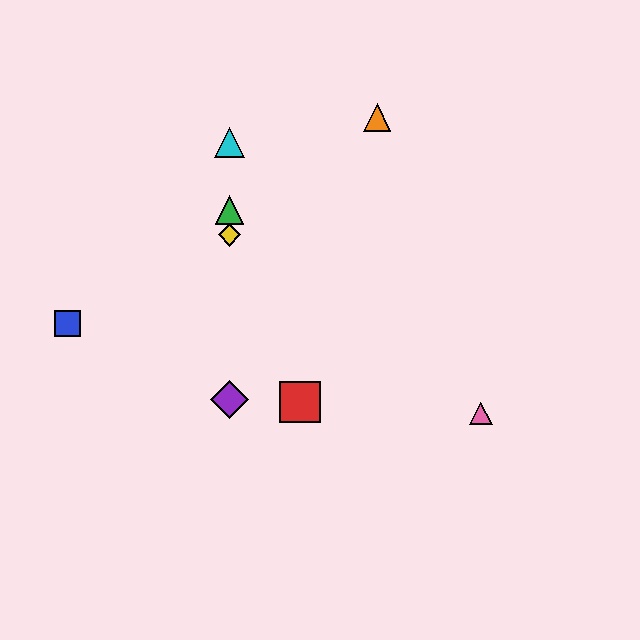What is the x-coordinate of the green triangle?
The green triangle is at x≈230.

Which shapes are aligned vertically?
The green triangle, the yellow diamond, the purple diamond, the cyan triangle are aligned vertically.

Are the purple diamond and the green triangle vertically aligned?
Yes, both are at x≈230.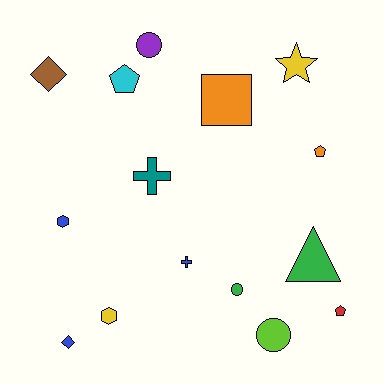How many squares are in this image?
There is 1 square.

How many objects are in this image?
There are 15 objects.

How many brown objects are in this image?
There is 1 brown object.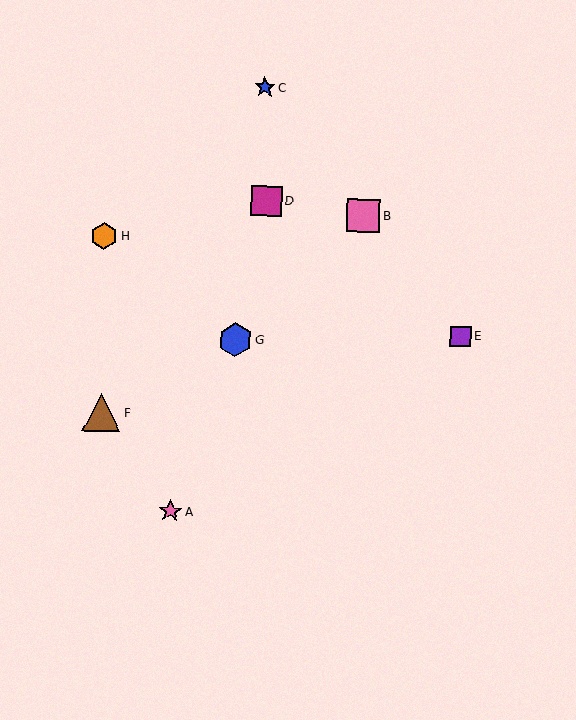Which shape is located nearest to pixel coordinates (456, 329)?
The purple square (labeled E) at (461, 336) is nearest to that location.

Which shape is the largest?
The brown triangle (labeled F) is the largest.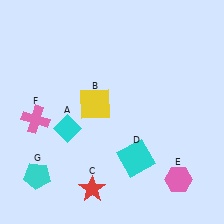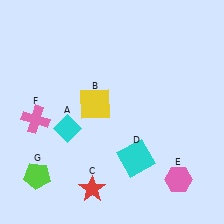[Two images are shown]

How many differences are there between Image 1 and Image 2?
There is 1 difference between the two images.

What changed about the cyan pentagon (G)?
In Image 1, G is cyan. In Image 2, it changed to lime.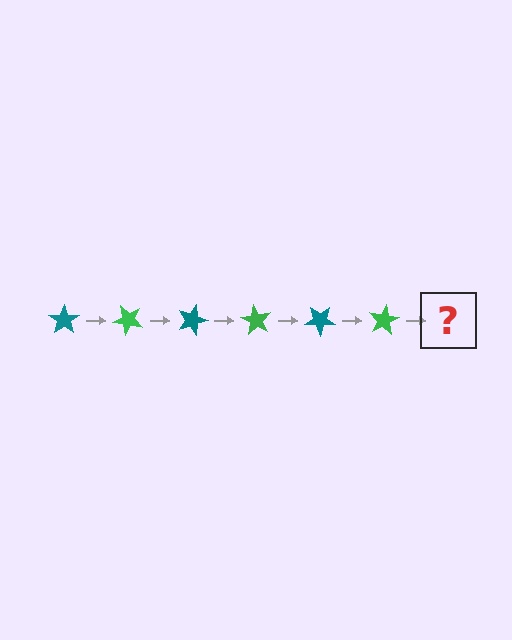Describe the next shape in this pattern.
It should be a teal star, rotated 270 degrees from the start.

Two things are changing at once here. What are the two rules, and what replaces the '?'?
The two rules are that it rotates 45 degrees each step and the color cycles through teal and green. The '?' should be a teal star, rotated 270 degrees from the start.